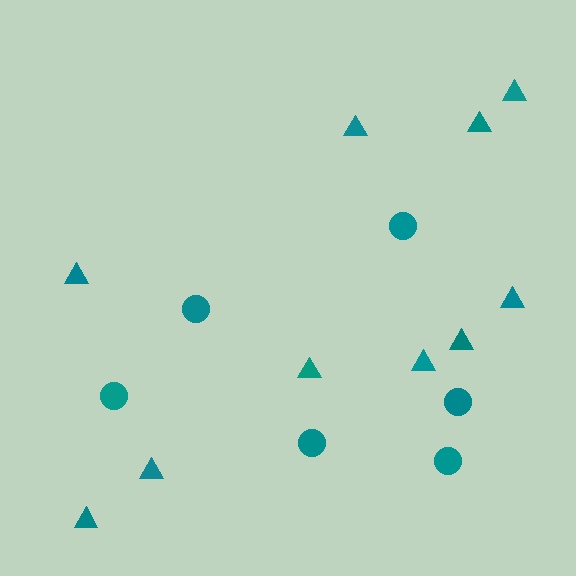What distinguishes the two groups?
There are 2 groups: one group of circles (6) and one group of triangles (10).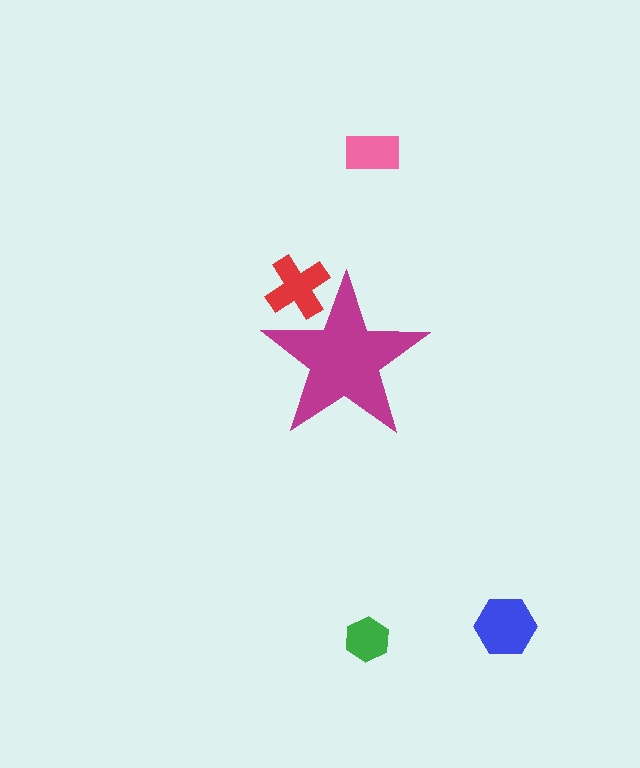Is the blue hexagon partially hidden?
No, the blue hexagon is fully visible.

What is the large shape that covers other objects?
A magenta star.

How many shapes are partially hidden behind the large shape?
1 shape is partially hidden.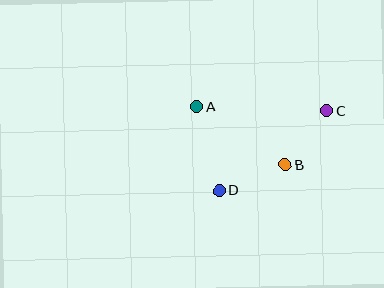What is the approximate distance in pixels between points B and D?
The distance between B and D is approximately 71 pixels.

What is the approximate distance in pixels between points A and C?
The distance between A and C is approximately 130 pixels.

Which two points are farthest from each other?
Points C and D are farthest from each other.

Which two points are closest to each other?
Points B and C are closest to each other.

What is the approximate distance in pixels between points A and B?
The distance between A and B is approximately 106 pixels.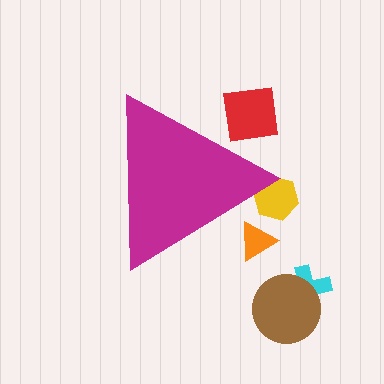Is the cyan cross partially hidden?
No, the cyan cross is fully visible.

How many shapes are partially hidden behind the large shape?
3 shapes are partially hidden.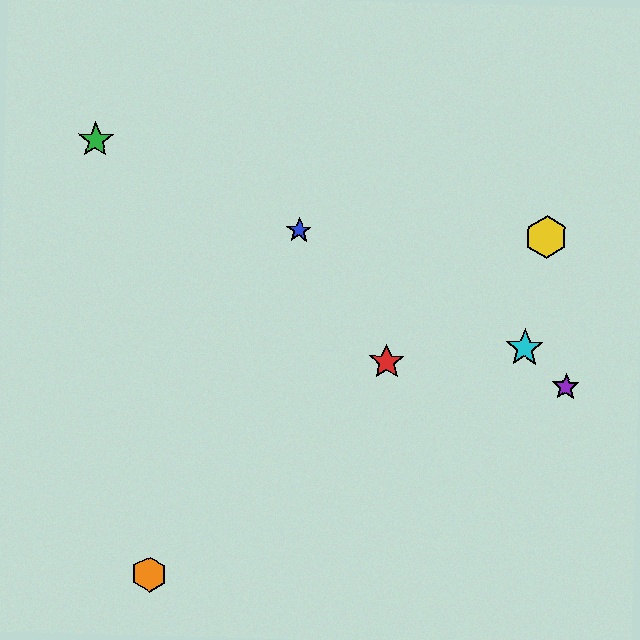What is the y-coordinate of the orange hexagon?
The orange hexagon is at y≈574.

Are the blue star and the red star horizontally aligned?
No, the blue star is at y≈231 and the red star is at y≈362.